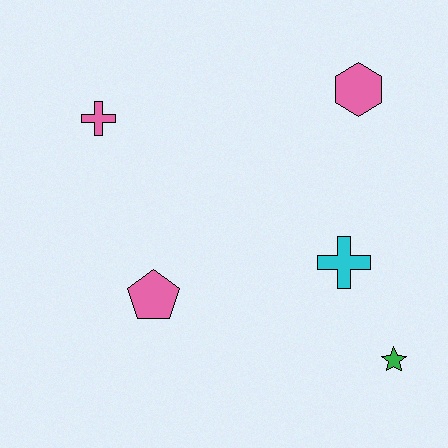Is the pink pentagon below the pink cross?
Yes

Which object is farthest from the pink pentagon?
The pink hexagon is farthest from the pink pentagon.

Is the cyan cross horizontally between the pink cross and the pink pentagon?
No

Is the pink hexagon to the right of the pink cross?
Yes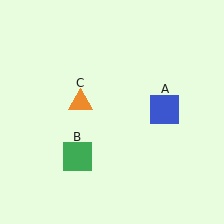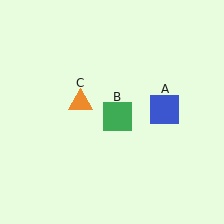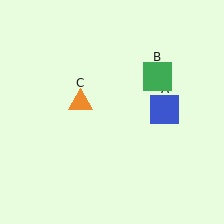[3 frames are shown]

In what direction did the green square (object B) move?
The green square (object B) moved up and to the right.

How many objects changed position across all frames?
1 object changed position: green square (object B).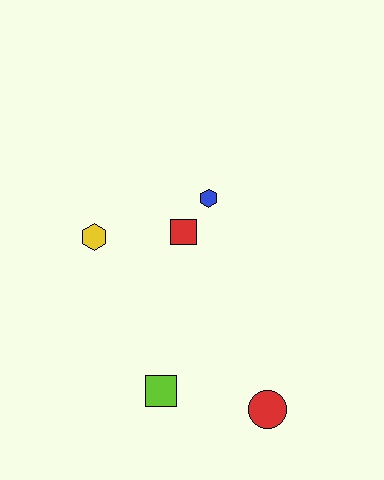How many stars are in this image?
There are no stars.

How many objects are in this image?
There are 5 objects.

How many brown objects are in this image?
There are no brown objects.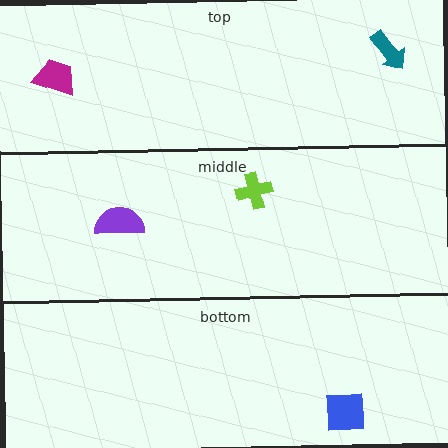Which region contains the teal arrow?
The top region.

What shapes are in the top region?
The teal arrow, the magenta trapezoid.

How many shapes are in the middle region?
2.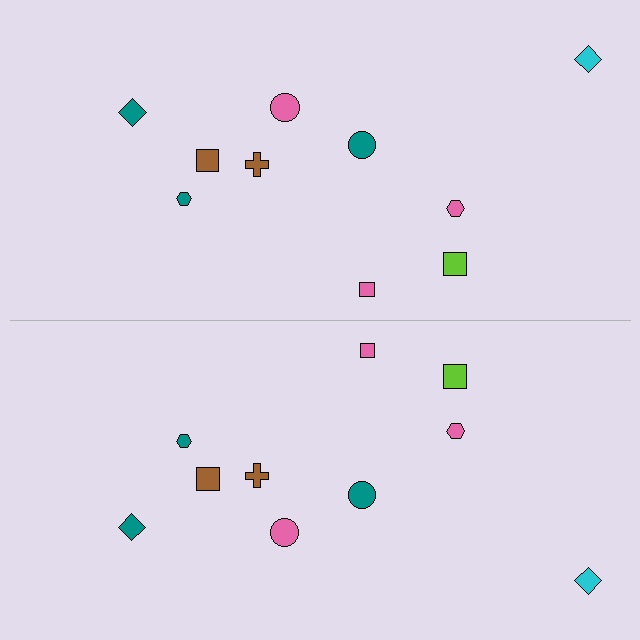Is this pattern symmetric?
Yes, this pattern has bilateral (reflection) symmetry.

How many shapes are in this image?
There are 20 shapes in this image.